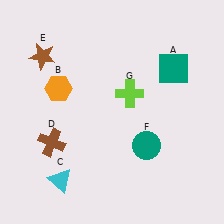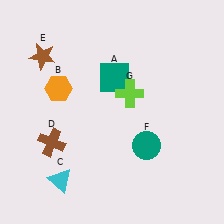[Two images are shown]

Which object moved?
The teal square (A) moved left.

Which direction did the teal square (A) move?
The teal square (A) moved left.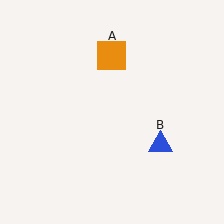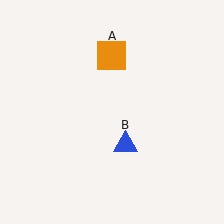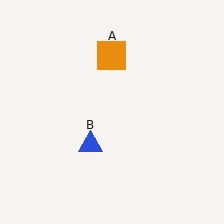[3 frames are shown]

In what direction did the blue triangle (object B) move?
The blue triangle (object B) moved left.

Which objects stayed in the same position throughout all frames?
Orange square (object A) remained stationary.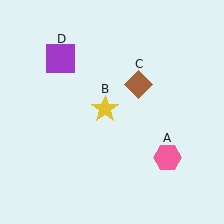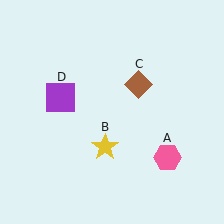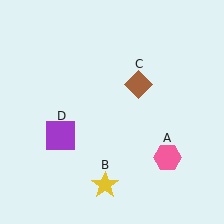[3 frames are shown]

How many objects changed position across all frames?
2 objects changed position: yellow star (object B), purple square (object D).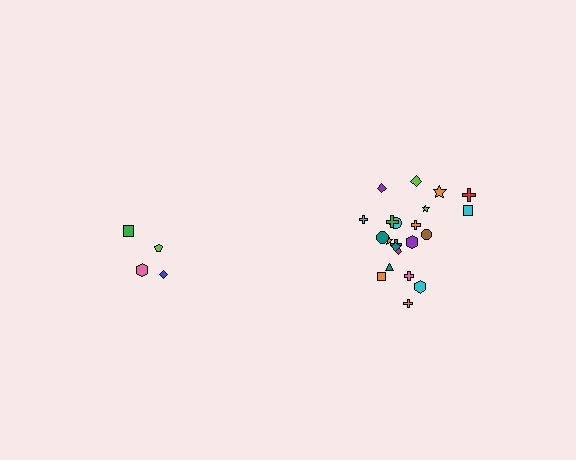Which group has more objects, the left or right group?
The right group.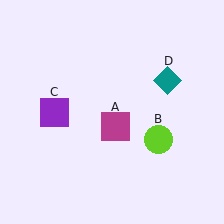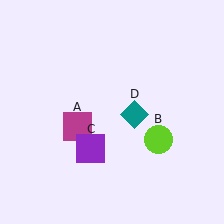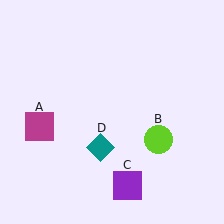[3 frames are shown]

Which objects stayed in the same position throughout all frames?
Lime circle (object B) remained stationary.